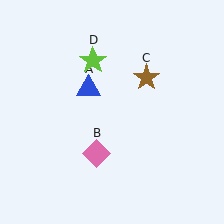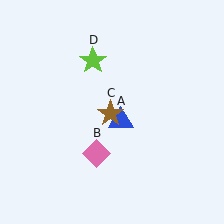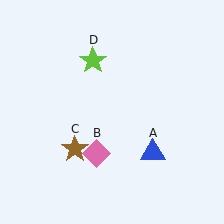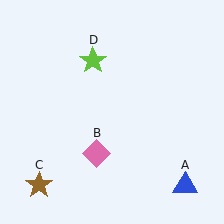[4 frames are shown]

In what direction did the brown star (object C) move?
The brown star (object C) moved down and to the left.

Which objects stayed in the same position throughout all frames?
Pink diamond (object B) and lime star (object D) remained stationary.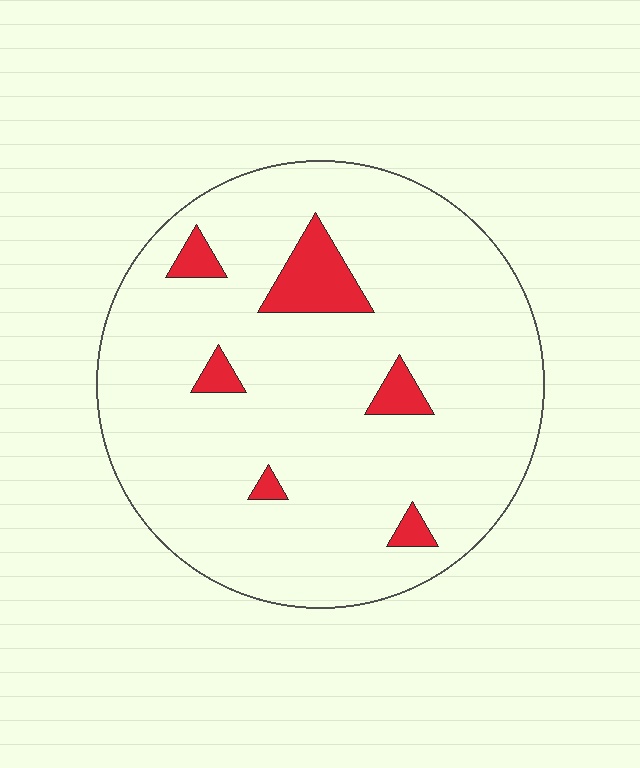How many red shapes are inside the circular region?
6.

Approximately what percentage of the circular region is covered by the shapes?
Approximately 10%.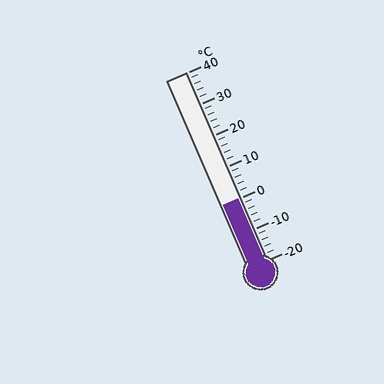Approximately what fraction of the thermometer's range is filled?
The thermometer is filled to approximately 35% of its range.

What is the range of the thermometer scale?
The thermometer scale ranges from -20°C to 40°C.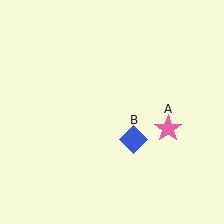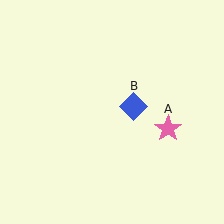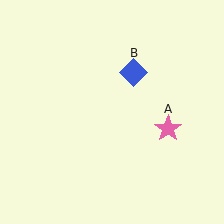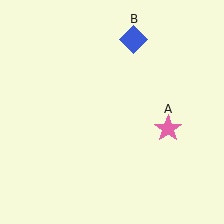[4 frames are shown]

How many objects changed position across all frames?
1 object changed position: blue diamond (object B).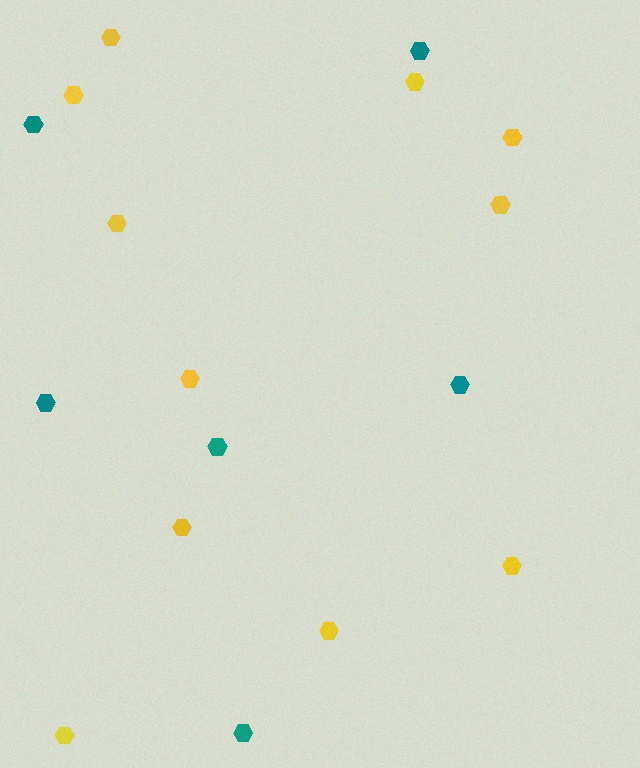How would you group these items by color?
There are 2 groups: one group of yellow hexagons (11) and one group of teal hexagons (6).